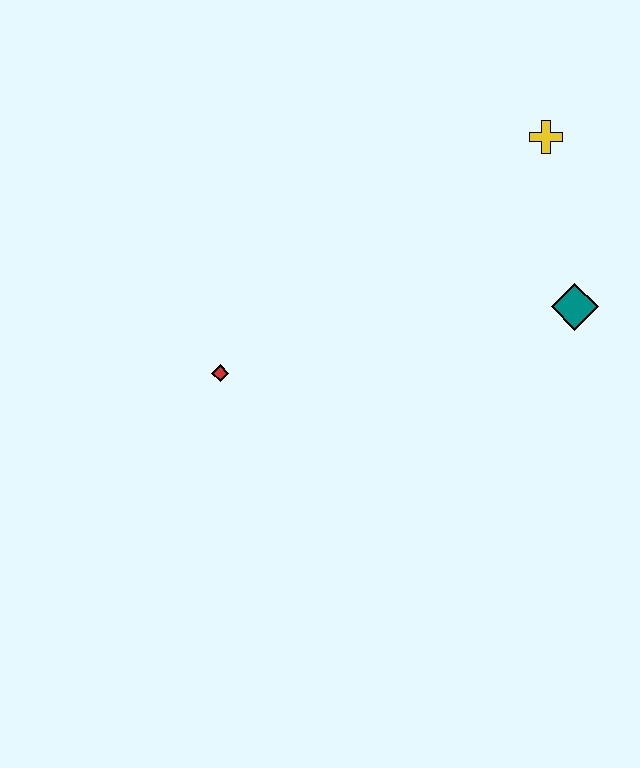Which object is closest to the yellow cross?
The teal diamond is closest to the yellow cross.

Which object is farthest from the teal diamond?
The red diamond is farthest from the teal diamond.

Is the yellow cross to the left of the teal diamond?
Yes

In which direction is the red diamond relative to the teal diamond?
The red diamond is to the left of the teal diamond.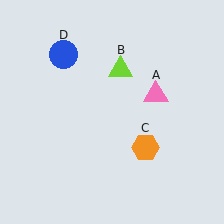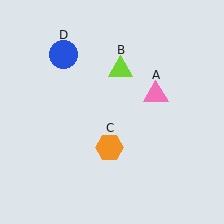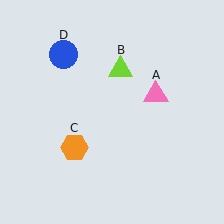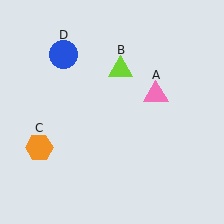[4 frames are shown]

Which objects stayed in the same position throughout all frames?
Pink triangle (object A) and lime triangle (object B) and blue circle (object D) remained stationary.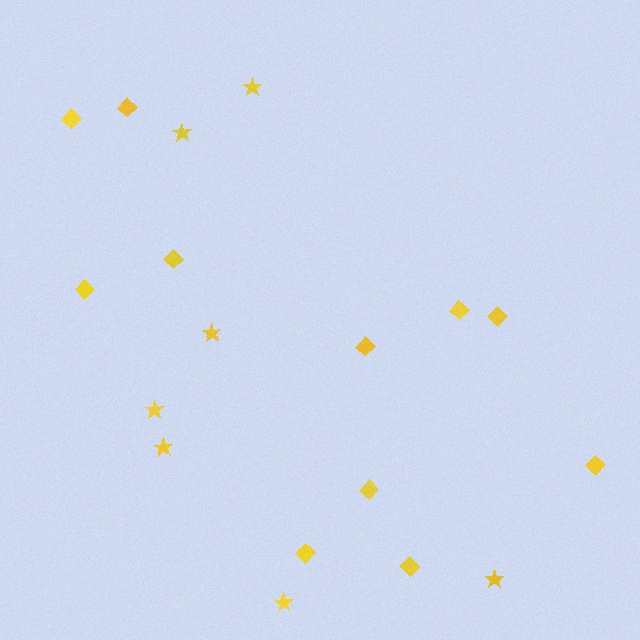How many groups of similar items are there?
There are 2 groups: one group of diamonds (11) and one group of stars (7).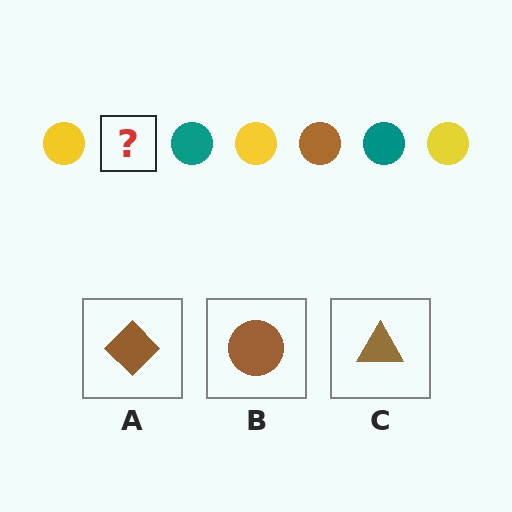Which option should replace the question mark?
Option B.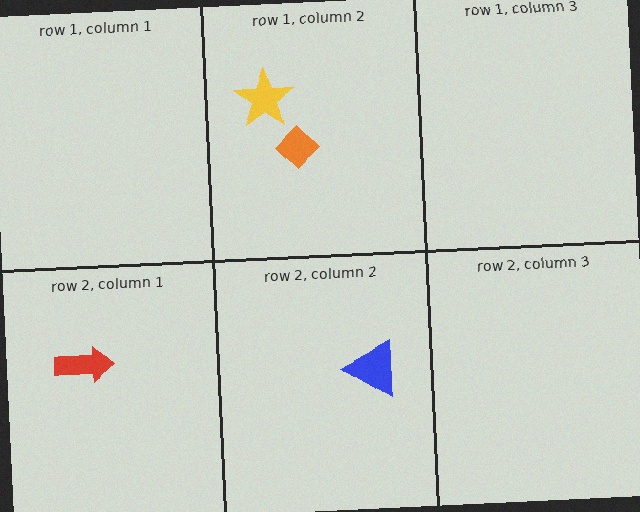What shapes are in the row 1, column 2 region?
The yellow star, the orange diamond.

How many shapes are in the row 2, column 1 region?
1.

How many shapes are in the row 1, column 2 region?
2.